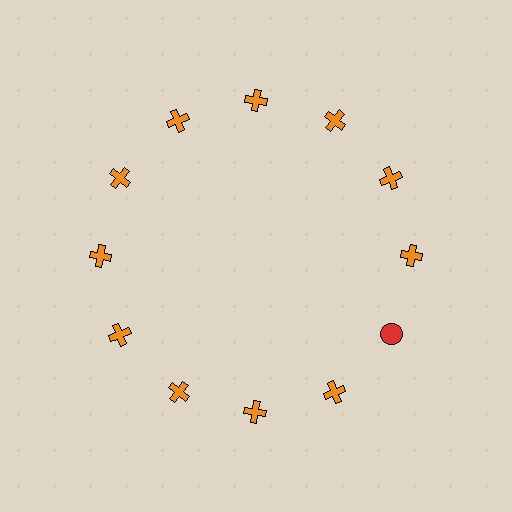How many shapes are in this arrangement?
There are 12 shapes arranged in a ring pattern.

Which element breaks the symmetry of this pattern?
The red circle at roughly the 4 o'clock position breaks the symmetry. All other shapes are orange crosses.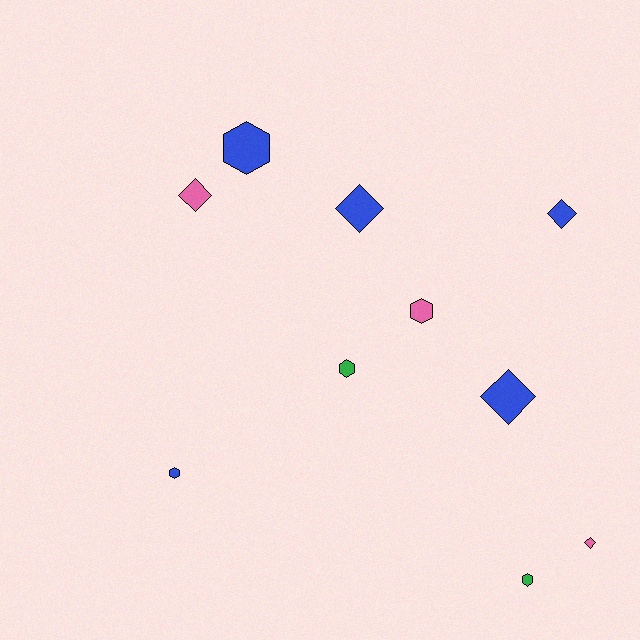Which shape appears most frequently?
Hexagon, with 5 objects.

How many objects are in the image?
There are 10 objects.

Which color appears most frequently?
Blue, with 5 objects.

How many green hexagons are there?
There are 2 green hexagons.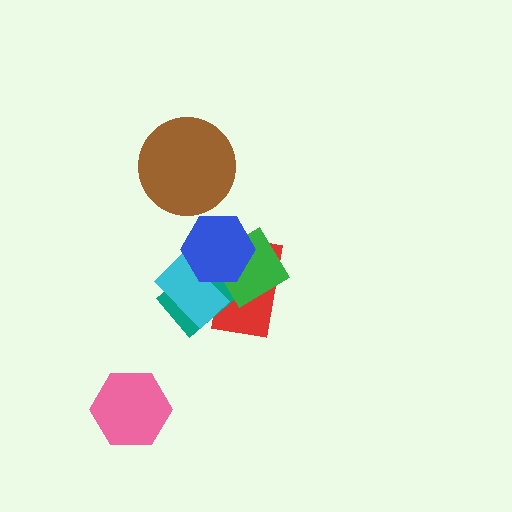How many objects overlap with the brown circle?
0 objects overlap with the brown circle.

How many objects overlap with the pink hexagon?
0 objects overlap with the pink hexagon.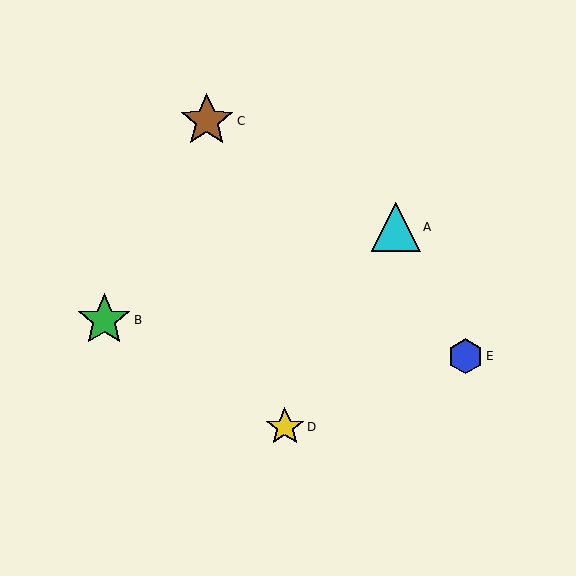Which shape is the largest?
The brown star (labeled C) is the largest.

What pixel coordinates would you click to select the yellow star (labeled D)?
Click at (285, 427) to select the yellow star D.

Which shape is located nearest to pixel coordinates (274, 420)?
The yellow star (labeled D) at (285, 427) is nearest to that location.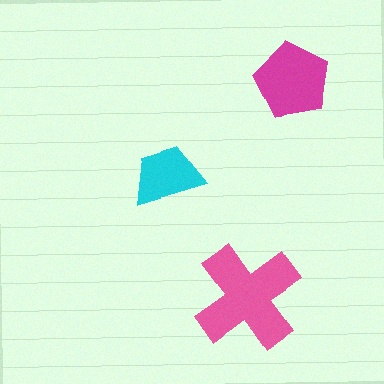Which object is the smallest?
The cyan trapezoid.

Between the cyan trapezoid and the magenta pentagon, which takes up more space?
The magenta pentagon.